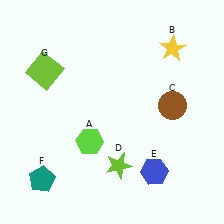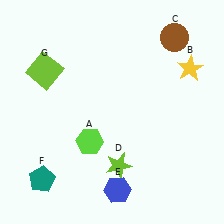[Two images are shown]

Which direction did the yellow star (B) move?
The yellow star (B) moved down.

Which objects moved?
The objects that moved are: the yellow star (B), the brown circle (C), the blue hexagon (E).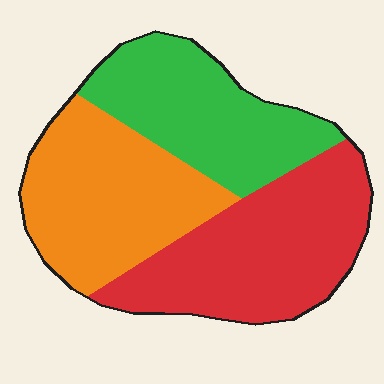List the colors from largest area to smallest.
From largest to smallest: red, orange, green.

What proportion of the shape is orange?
Orange takes up between a quarter and a half of the shape.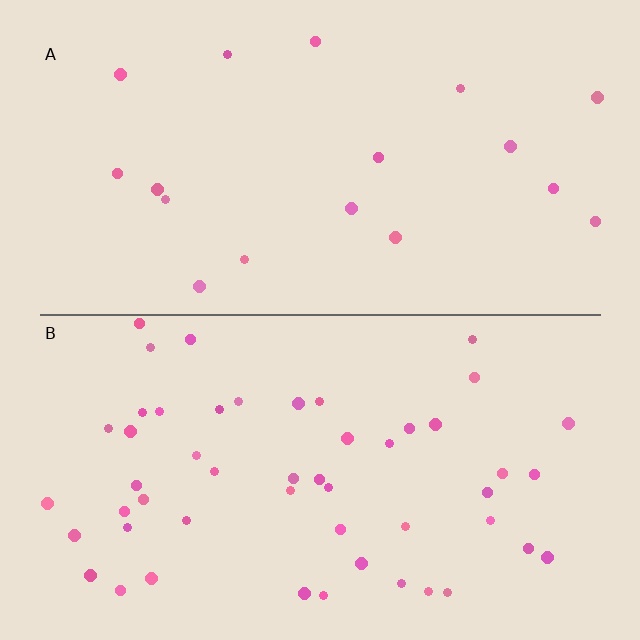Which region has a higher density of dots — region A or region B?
B (the bottom).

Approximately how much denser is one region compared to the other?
Approximately 2.9× — region B over region A.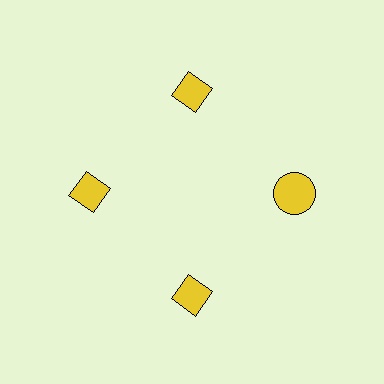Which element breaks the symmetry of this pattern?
The yellow circle at roughly the 3 o'clock position breaks the symmetry. All other shapes are yellow diamonds.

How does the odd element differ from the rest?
It has a different shape: circle instead of diamond.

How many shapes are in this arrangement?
There are 4 shapes arranged in a ring pattern.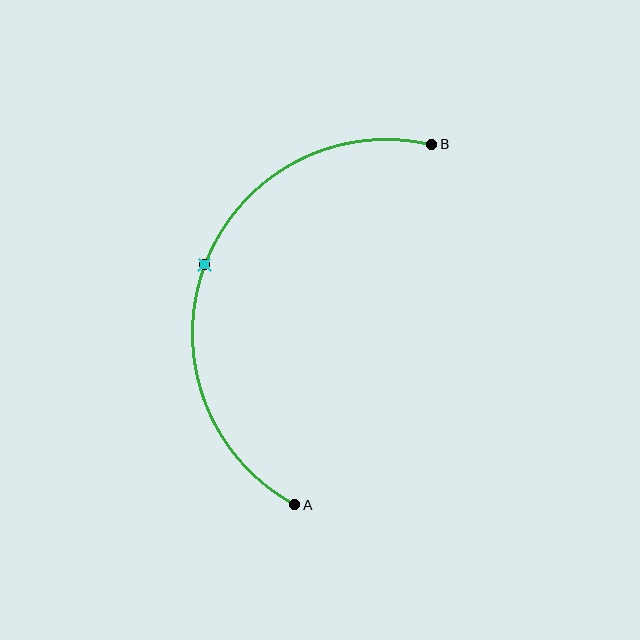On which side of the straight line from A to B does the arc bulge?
The arc bulges to the left of the straight line connecting A and B.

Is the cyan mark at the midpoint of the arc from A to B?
Yes. The cyan mark lies on the arc at equal arc-length from both A and B — it is the arc midpoint.